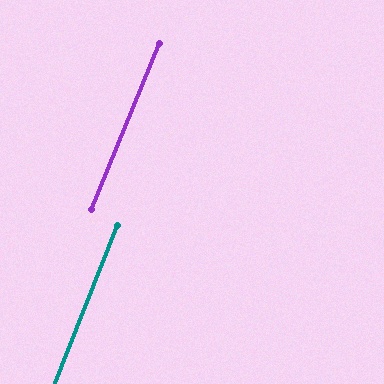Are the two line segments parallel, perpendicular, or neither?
Parallel — their directions differ by only 0.7°.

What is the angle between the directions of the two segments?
Approximately 1 degree.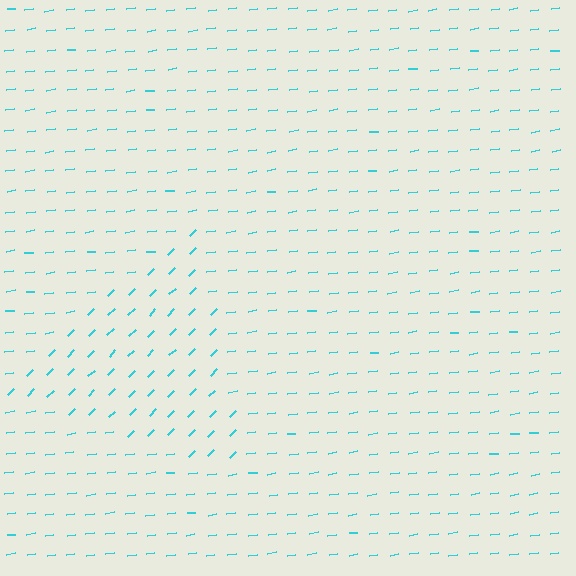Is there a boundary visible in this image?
Yes, there is a texture boundary formed by a change in line orientation.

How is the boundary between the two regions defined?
The boundary is defined purely by a change in line orientation (approximately 37 degrees difference). All lines are the same color and thickness.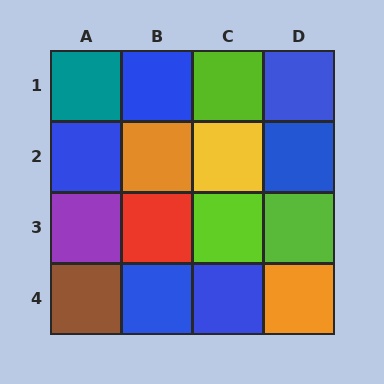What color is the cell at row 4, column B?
Blue.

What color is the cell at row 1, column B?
Blue.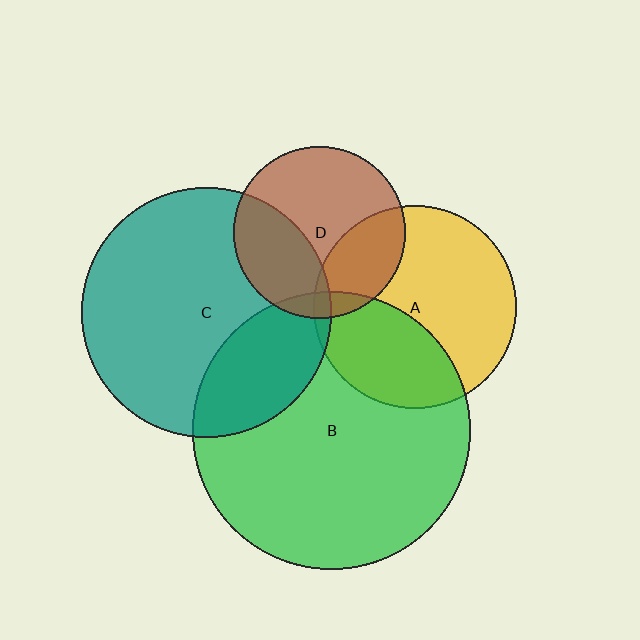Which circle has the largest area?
Circle B (green).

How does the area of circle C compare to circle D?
Approximately 2.1 times.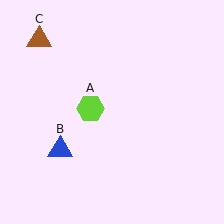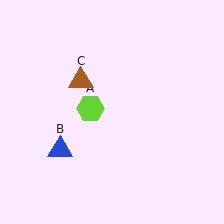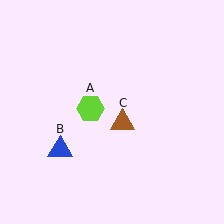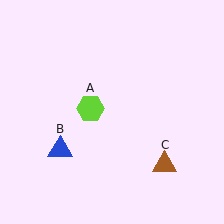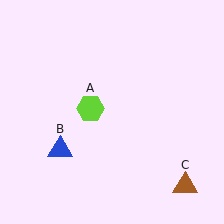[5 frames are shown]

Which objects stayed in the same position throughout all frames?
Lime hexagon (object A) and blue triangle (object B) remained stationary.